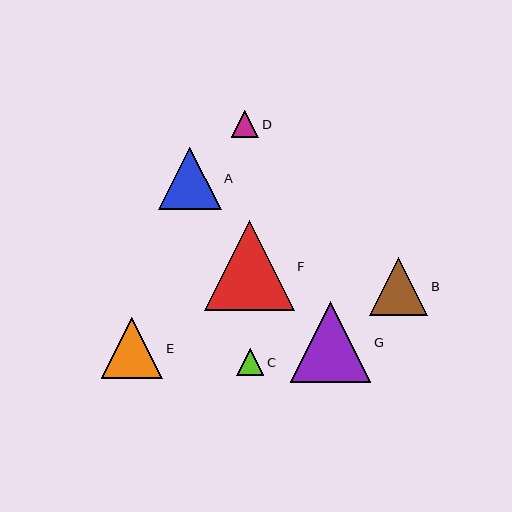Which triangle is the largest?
Triangle F is the largest with a size of approximately 90 pixels.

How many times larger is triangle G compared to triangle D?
Triangle G is approximately 2.9 times the size of triangle D.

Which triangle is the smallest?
Triangle C is the smallest with a size of approximately 27 pixels.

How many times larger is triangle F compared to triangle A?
Triangle F is approximately 1.4 times the size of triangle A.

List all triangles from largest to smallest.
From largest to smallest: F, G, A, E, B, D, C.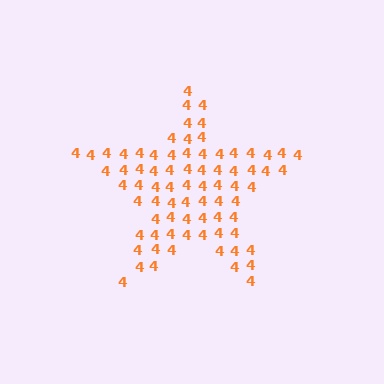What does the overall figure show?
The overall figure shows a star.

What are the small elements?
The small elements are digit 4's.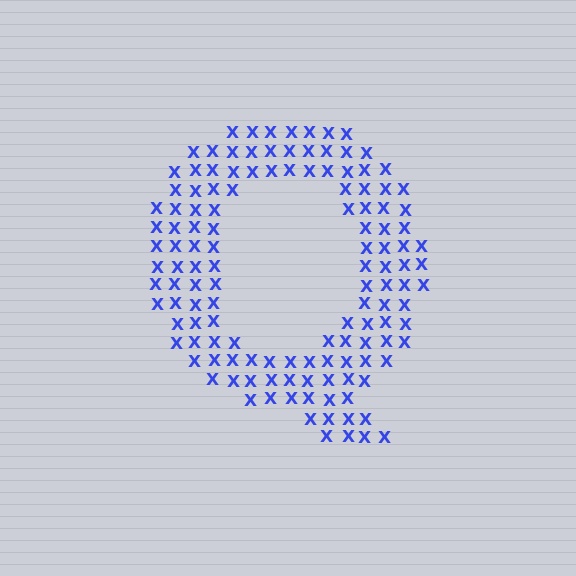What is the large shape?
The large shape is the letter Q.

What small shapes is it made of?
It is made of small letter X's.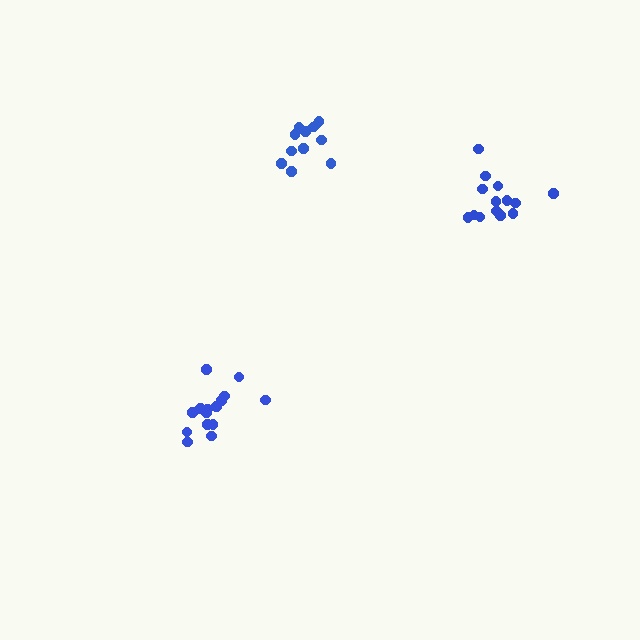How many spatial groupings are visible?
There are 3 spatial groupings.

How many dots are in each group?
Group 1: 12 dots, Group 2: 14 dots, Group 3: 15 dots (41 total).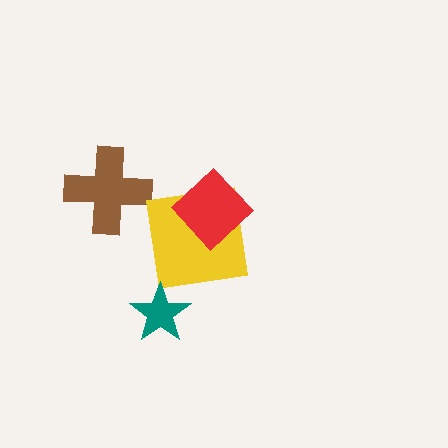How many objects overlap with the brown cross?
0 objects overlap with the brown cross.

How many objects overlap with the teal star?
0 objects overlap with the teal star.